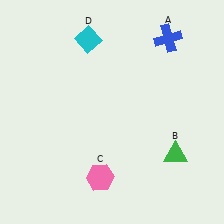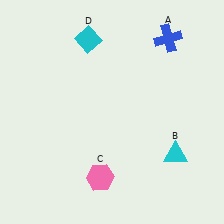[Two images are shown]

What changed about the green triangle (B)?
In Image 1, B is green. In Image 2, it changed to cyan.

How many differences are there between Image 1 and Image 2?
There is 1 difference between the two images.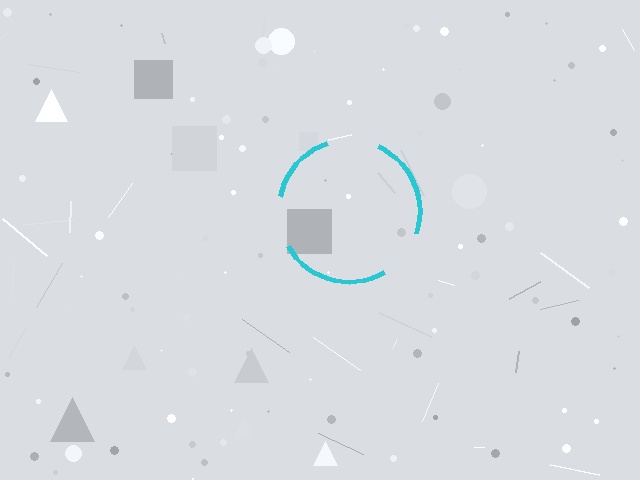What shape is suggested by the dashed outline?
The dashed outline suggests a circle.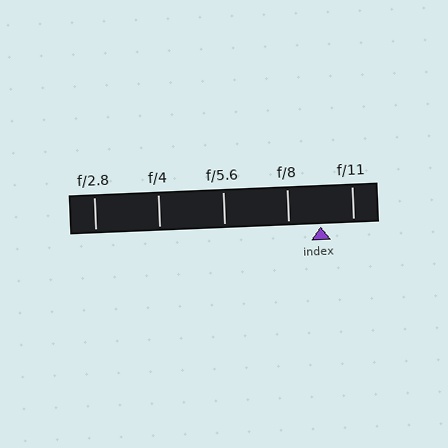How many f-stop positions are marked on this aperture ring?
There are 5 f-stop positions marked.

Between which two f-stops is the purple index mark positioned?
The index mark is between f/8 and f/11.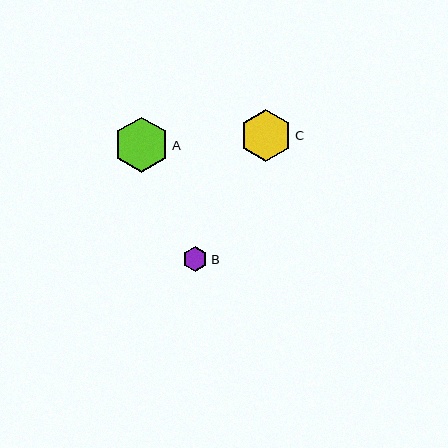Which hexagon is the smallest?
Hexagon B is the smallest with a size of approximately 25 pixels.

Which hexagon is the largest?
Hexagon A is the largest with a size of approximately 55 pixels.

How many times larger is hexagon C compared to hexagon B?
Hexagon C is approximately 2.1 times the size of hexagon B.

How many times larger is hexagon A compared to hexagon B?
Hexagon A is approximately 2.2 times the size of hexagon B.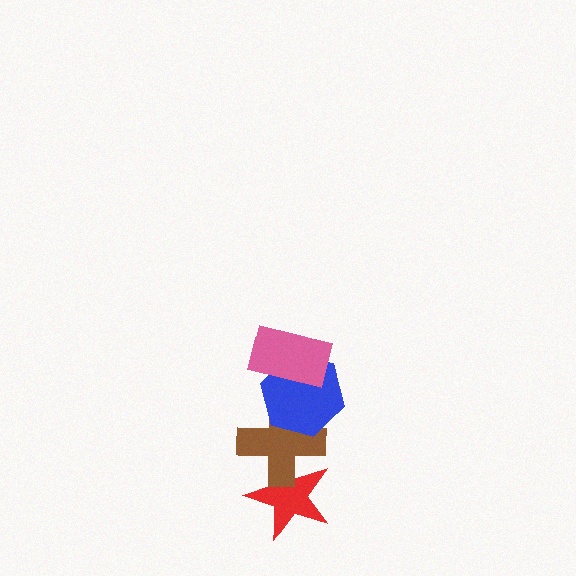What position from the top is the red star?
The red star is 4th from the top.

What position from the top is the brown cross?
The brown cross is 3rd from the top.